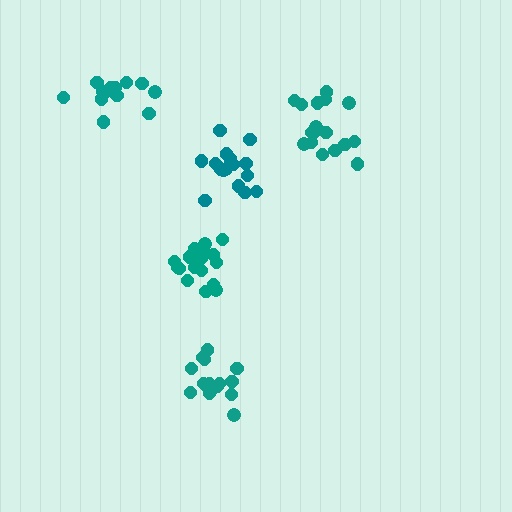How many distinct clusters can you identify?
There are 5 distinct clusters.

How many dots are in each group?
Group 1: 13 dots, Group 2: 17 dots, Group 3: 17 dots, Group 4: 16 dots, Group 5: 17 dots (80 total).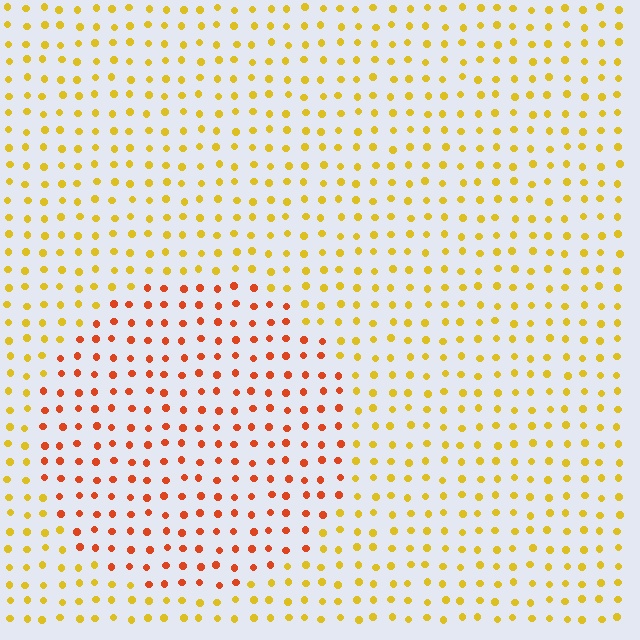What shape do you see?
I see a circle.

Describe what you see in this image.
The image is filled with small yellow elements in a uniform arrangement. A circle-shaped region is visible where the elements are tinted to a slightly different hue, forming a subtle color boundary.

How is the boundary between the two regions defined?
The boundary is defined purely by a slight shift in hue (about 39 degrees). Spacing, size, and orientation are identical on both sides.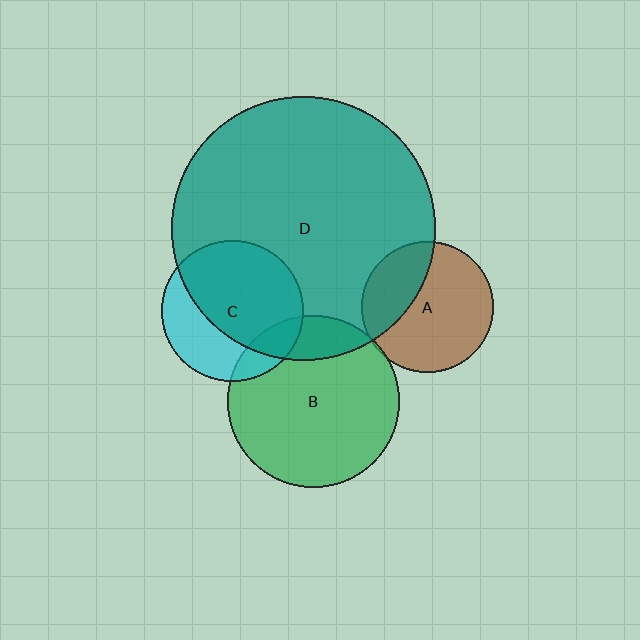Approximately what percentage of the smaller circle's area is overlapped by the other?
Approximately 5%.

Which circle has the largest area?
Circle D (teal).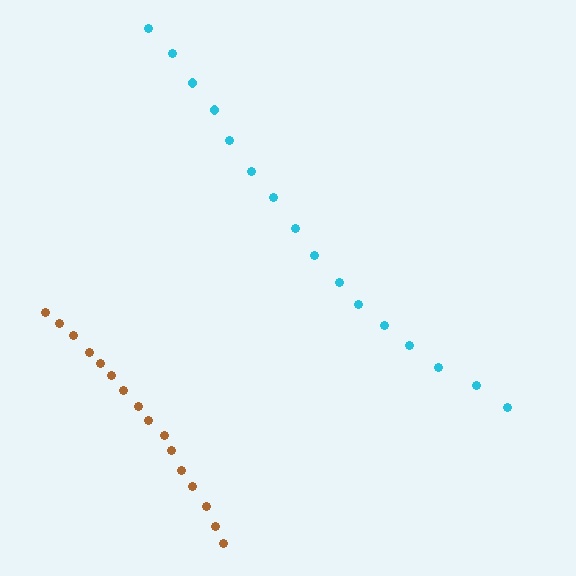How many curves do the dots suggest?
There are 2 distinct paths.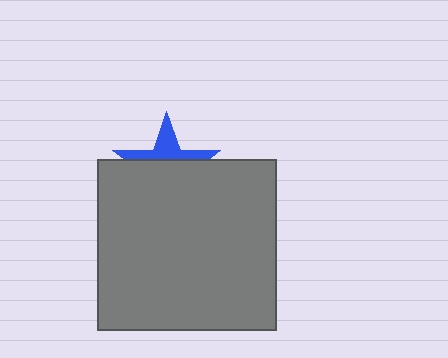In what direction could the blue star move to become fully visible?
The blue star could move up. That would shift it out from behind the gray rectangle entirely.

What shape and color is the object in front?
The object in front is a gray rectangle.